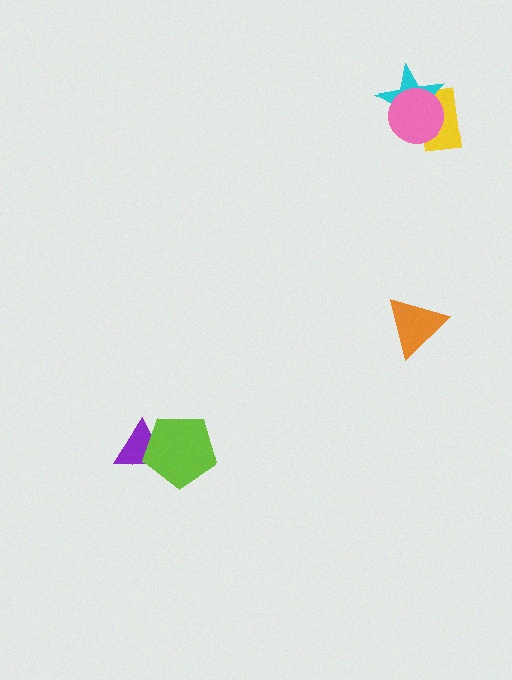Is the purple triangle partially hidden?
Yes, it is partially covered by another shape.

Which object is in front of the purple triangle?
The lime pentagon is in front of the purple triangle.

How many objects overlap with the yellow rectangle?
2 objects overlap with the yellow rectangle.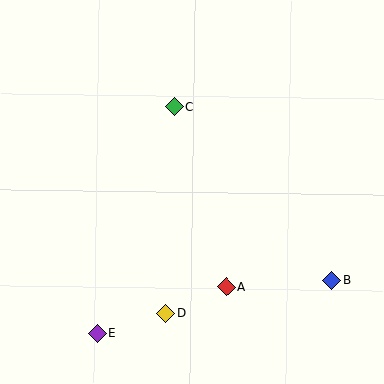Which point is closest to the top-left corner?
Point C is closest to the top-left corner.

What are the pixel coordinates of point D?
Point D is at (166, 313).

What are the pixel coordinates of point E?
Point E is at (97, 333).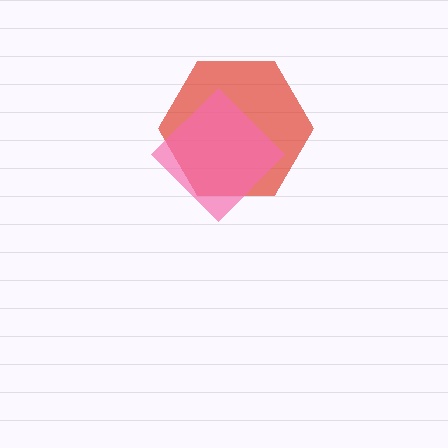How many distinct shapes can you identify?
There are 2 distinct shapes: a red hexagon, a pink diamond.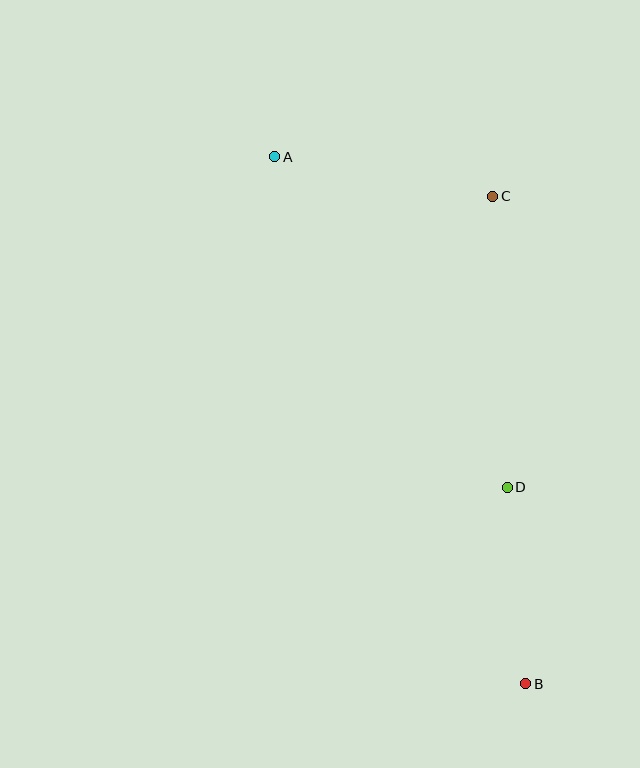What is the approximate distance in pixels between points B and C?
The distance between B and C is approximately 489 pixels.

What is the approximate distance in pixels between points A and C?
The distance between A and C is approximately 222 pixels.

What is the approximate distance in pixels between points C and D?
The distance between C and D is approximately 292 pixels.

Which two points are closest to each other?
Points B and D are closest to each other.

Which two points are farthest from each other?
Points A and B are farthest from each other.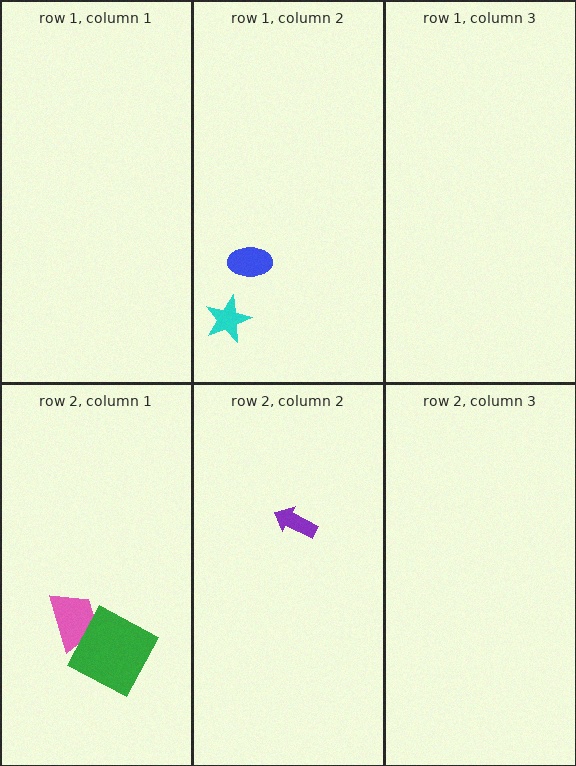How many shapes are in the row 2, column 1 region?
2.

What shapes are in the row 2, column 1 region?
The pink trapezoid, the green square.